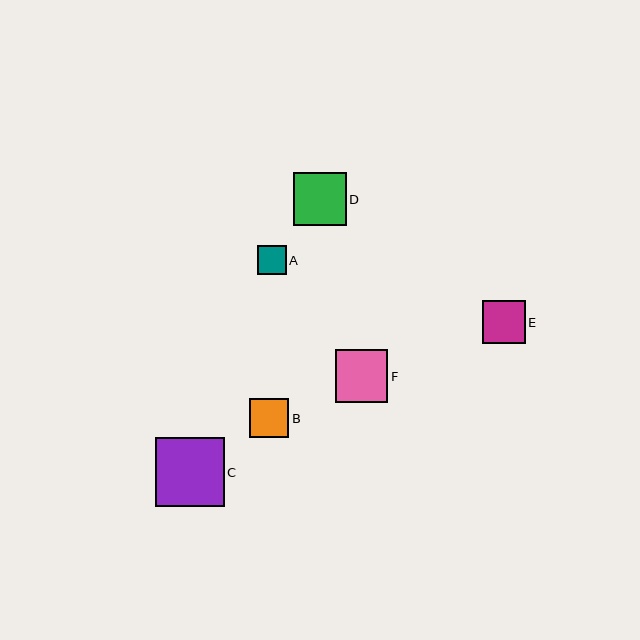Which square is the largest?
Square C is the largest with a size of approximately 69 pixels.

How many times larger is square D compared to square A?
Square D is approximately 1.8 times the size of square A.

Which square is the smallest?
Square A is the smallest with a size of approximately 29 pixels.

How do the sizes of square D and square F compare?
Square D and square F are approximately the same size.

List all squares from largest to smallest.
From largest to smallest: C, D, F, E, B, A.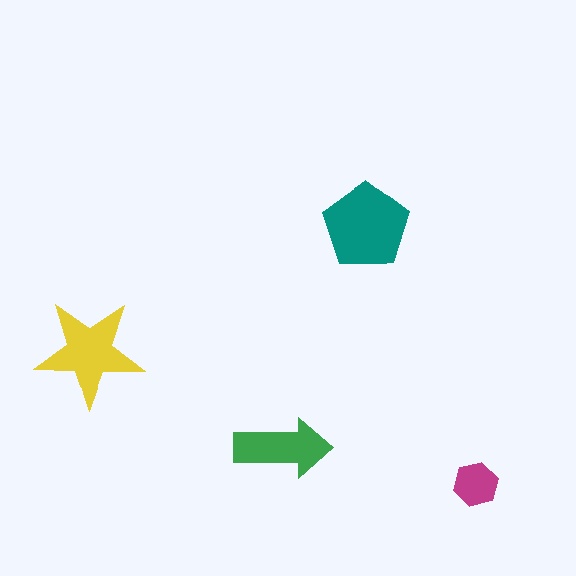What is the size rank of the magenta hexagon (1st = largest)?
4th.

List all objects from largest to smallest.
The teal pentagon, the yellow star, the green arrow, the magenta hexagon.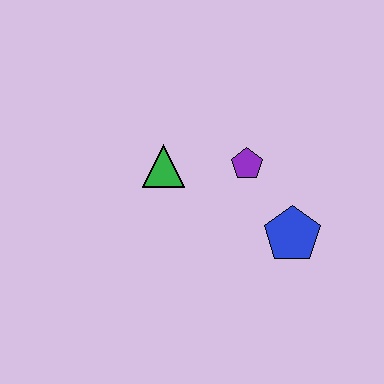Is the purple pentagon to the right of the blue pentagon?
No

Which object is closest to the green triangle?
The purple pentagon is closest to the green triangle.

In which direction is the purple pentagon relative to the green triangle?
The purple pentagon is to the right of the green triangle.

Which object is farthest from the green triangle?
The blue pentagon is farthest from the green triangle.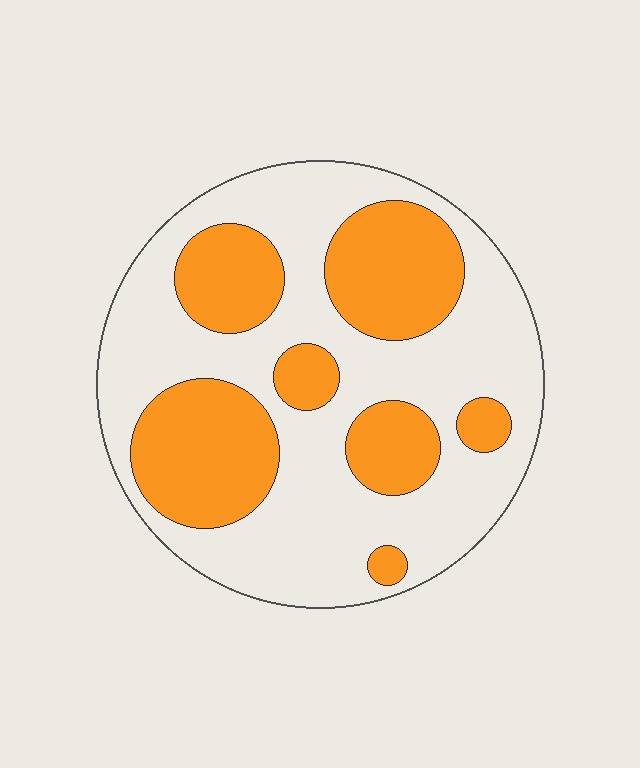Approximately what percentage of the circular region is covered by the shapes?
Approximately 35%.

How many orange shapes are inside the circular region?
7.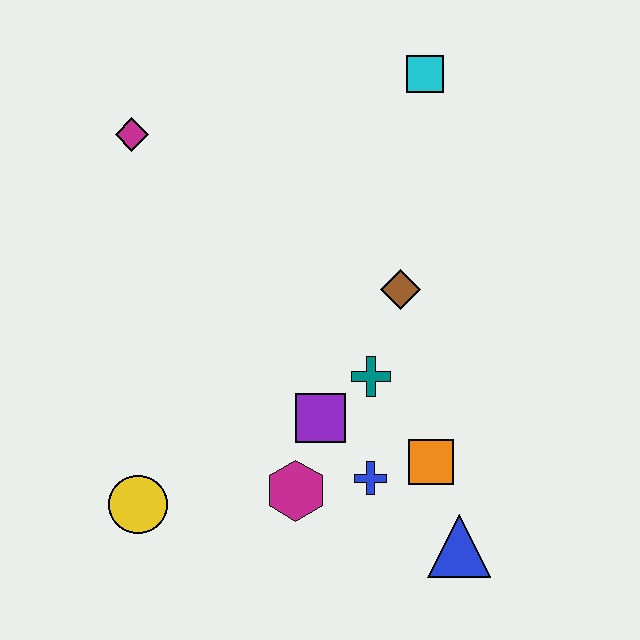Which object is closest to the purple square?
The teal cross is closest to the purple square.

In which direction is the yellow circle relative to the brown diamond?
The yellow circle is to the left of the brown diamond.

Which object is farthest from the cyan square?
The yellow circle is farthest from the cyan square.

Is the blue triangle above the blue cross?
No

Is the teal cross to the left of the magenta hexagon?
No